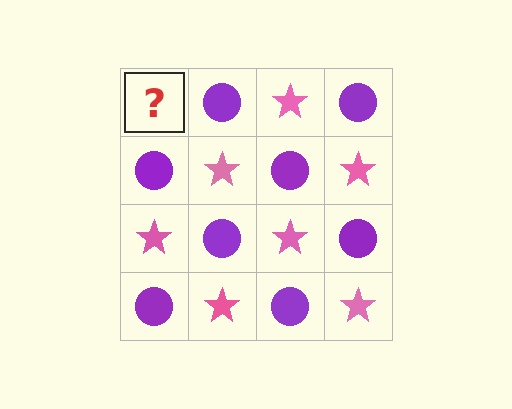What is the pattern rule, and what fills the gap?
The rule is that it alternates pink star and purple circle in a checkerboard pattern. The gap should be filled with a pink star.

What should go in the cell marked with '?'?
The missing cell should contain a pink star.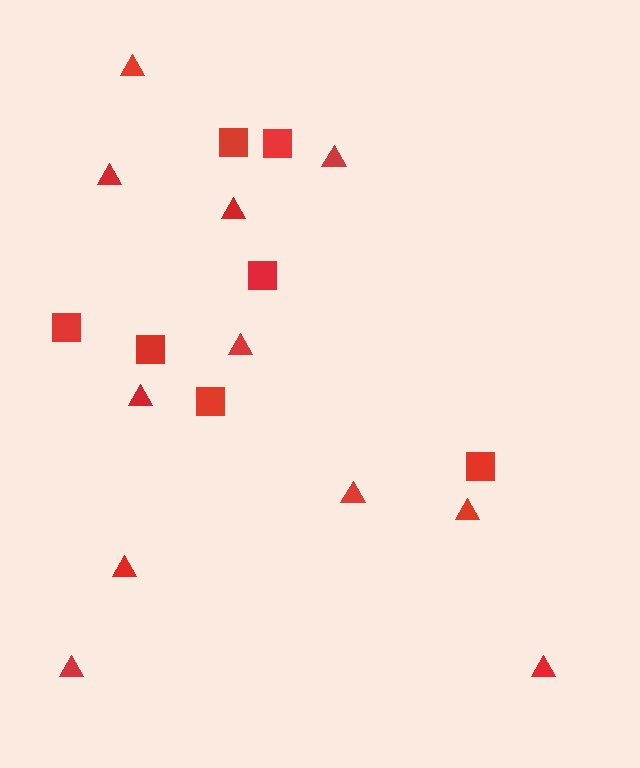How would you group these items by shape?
There are 2 groups: one group of squares (7) and one group of triangles (11).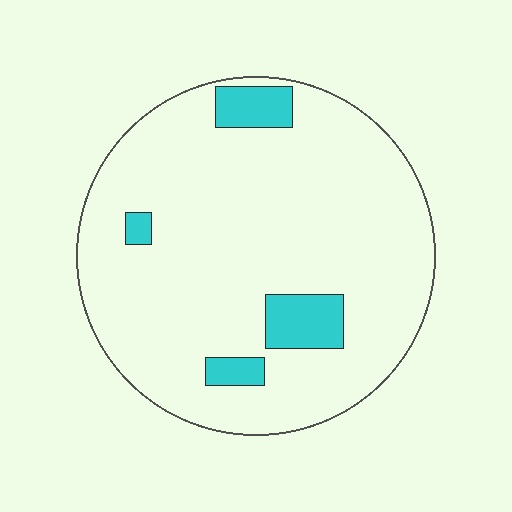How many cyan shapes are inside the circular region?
4.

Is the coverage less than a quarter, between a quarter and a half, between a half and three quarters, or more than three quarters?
Less than a quarter.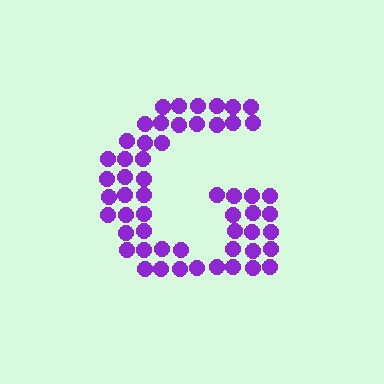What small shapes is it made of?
It is made of small circles.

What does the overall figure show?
The overall figure shows the letter G.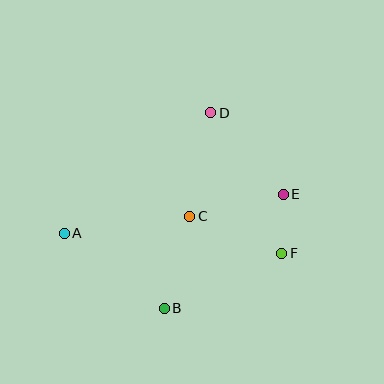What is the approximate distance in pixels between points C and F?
The distance between C and F is approximately 99 pixels.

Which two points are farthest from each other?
Points A and E are farthest from each other.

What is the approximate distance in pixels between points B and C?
The distance between B and C is approximately 96 pixels.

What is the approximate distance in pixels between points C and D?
The distance between C and D is approximately 106 pixels.